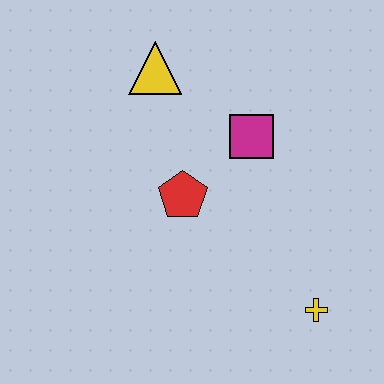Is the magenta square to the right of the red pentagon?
Yes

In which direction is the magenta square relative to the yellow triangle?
The magenta square is to the right of the yellow triangle.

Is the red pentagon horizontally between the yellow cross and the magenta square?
No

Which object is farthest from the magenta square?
The yellow cross is farthest from the magenta square.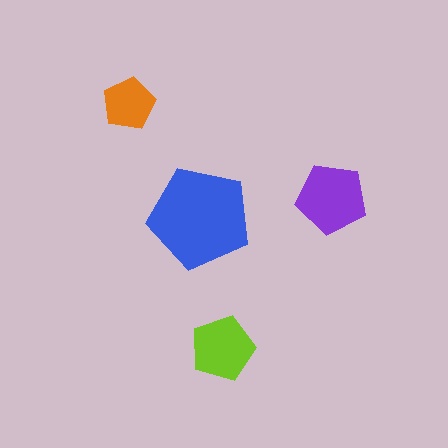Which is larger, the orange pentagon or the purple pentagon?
The purple one.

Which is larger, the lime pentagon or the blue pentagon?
The blue one.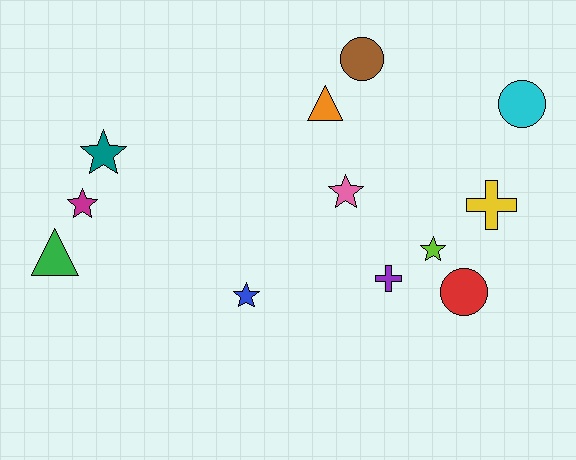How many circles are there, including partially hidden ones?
There are 3 circles.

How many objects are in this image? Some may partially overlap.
There are 12 objects.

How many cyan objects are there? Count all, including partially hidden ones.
There is 1 cyan object.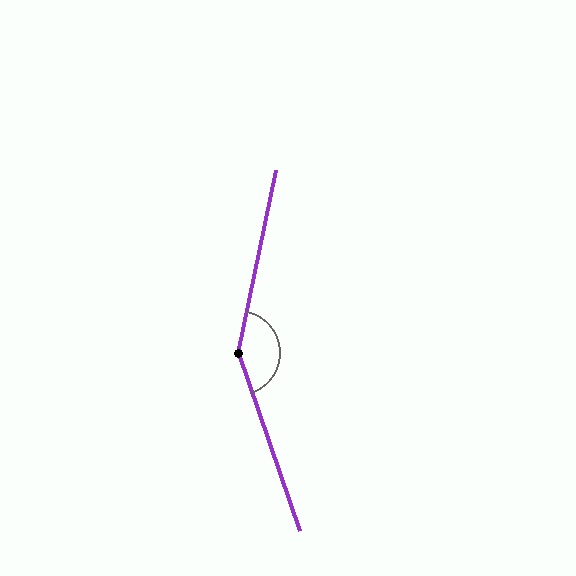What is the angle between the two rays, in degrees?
Approximately 149 degrees.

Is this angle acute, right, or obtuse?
It is obtuse.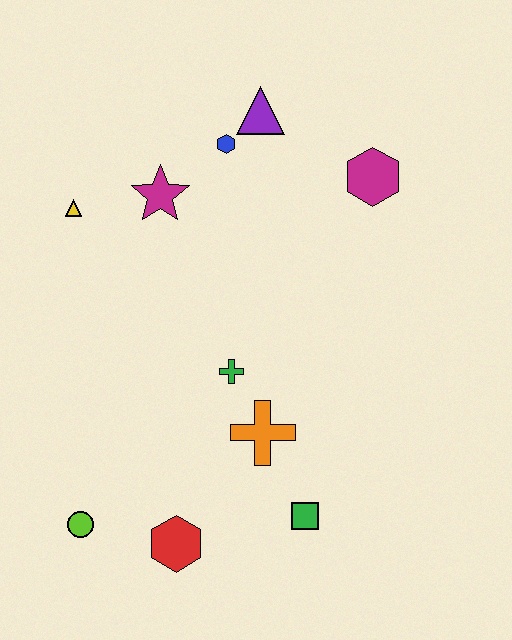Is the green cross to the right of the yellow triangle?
Yes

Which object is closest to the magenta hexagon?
The purple triangle is closest to the magenta hexagon.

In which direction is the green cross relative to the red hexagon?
The green cross is above the red hexagon.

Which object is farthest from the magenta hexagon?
The lime circle is farthest from the magenta hexagon.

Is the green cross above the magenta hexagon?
No